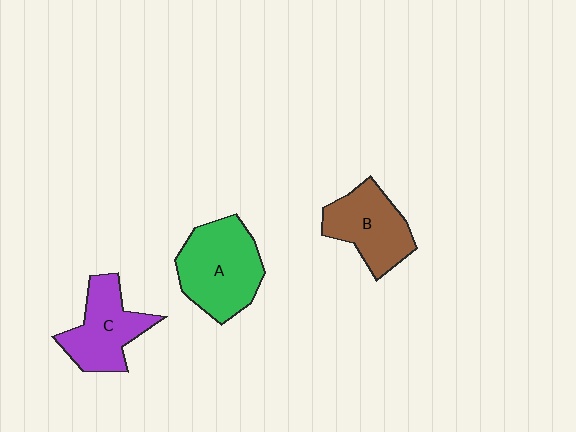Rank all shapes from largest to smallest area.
From largest to smallest: A (green), B (brown), C (purple).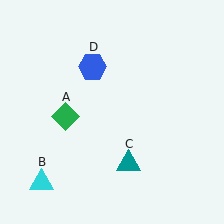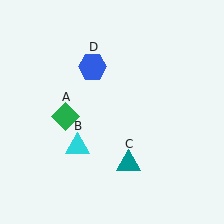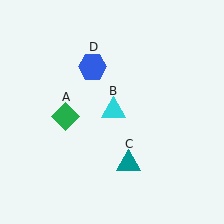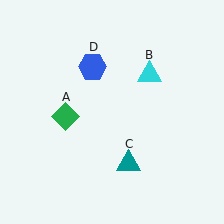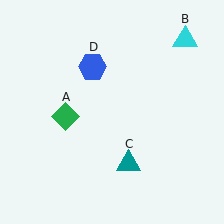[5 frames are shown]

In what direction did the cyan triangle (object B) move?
The cyan triangle (object B) moved up and to the right.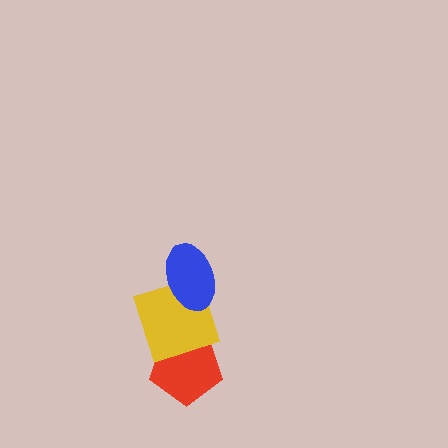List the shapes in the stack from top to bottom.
From top to bottom: the blue ellipse, the yellow square, the red pentagon.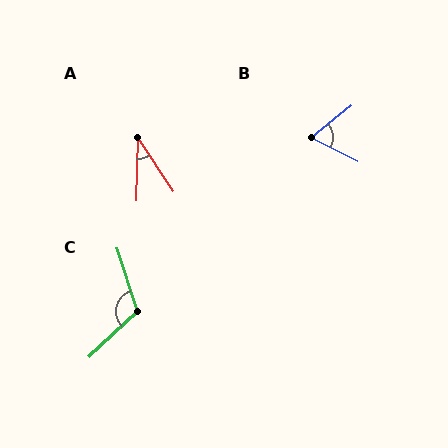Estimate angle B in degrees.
Approximately 66 degrees.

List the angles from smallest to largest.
A (35°), B (66°), C (116°).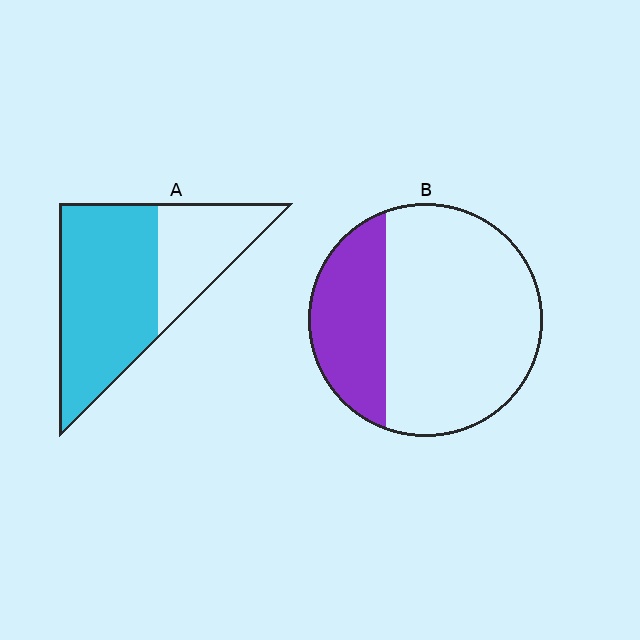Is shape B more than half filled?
No.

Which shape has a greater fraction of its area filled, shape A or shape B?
Shape A.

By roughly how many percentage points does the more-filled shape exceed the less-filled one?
By roughly 40 percentage points (A over B).